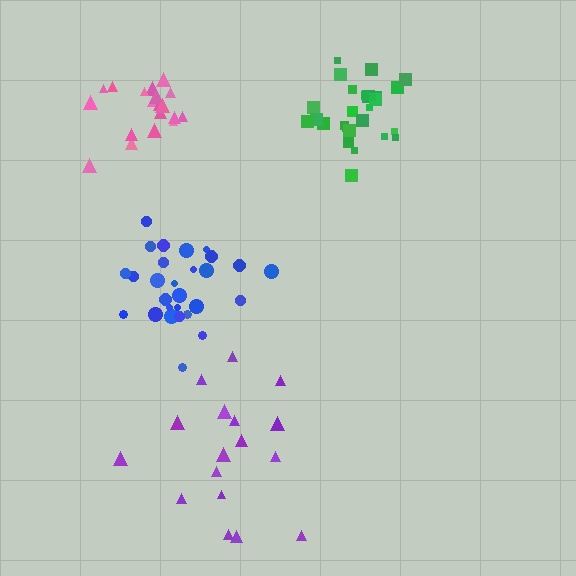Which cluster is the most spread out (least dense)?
Purple.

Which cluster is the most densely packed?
Green.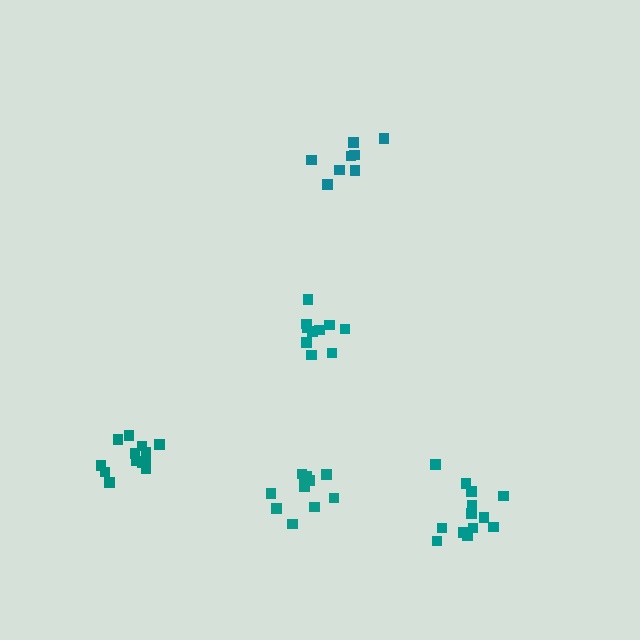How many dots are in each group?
Group 1: 13 dots, Group 2: 13 dots, Group 3: 8 dots, Group 4: 10 dots, Group 5: 12 dots (56 total).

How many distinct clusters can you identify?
There are 5 distinct clusters.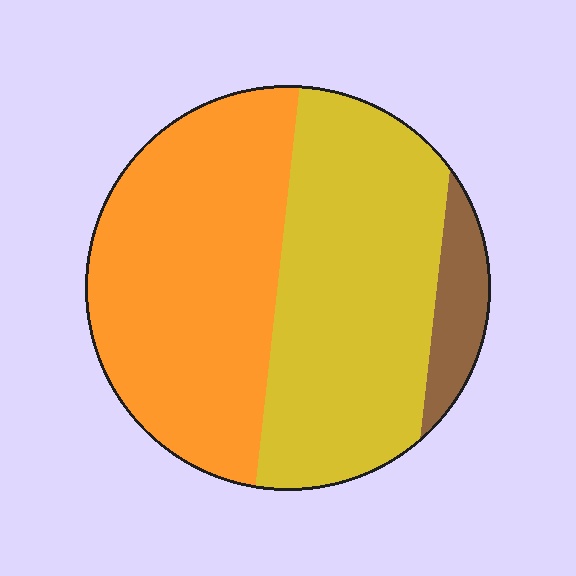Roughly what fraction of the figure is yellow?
Yellow covers roughly 45% of the figure.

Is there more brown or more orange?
Orange.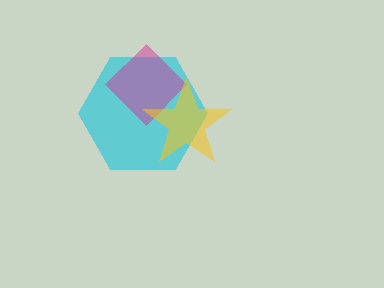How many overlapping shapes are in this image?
There are 3 overlapping shapes in the image.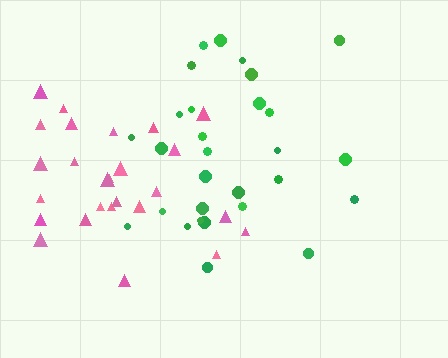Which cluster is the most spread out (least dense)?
Pink.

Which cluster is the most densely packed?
Green.